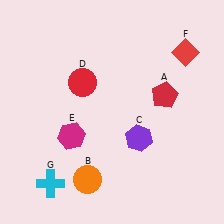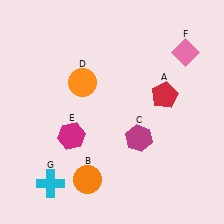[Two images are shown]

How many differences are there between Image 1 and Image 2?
There are 3 differences between the two images.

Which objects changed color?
C changed from purple to magenta. D changed from red to orange. F changed from red to pink.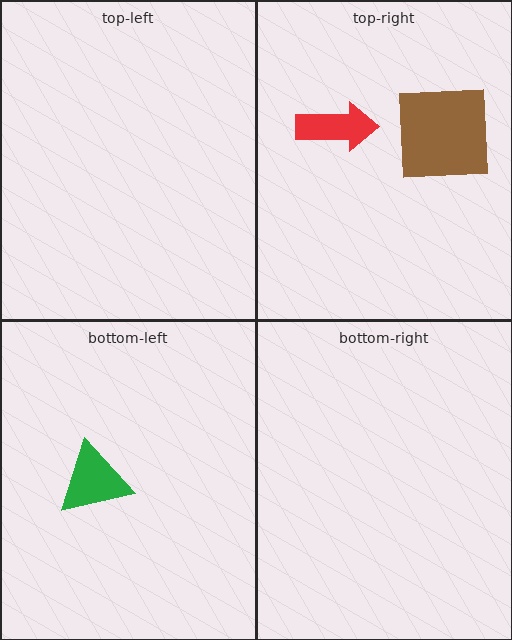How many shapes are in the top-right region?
2.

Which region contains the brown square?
The top-right region.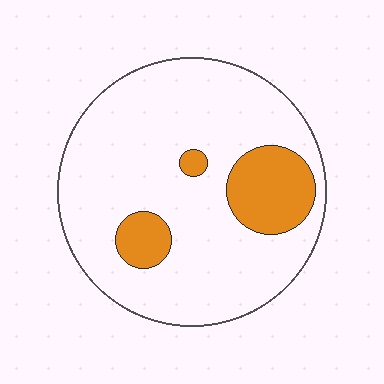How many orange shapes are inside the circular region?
3.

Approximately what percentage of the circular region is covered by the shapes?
Approximately 15%.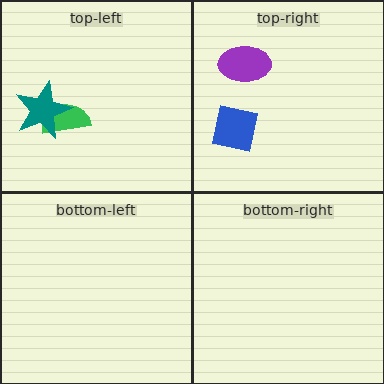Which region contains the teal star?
The top-left region.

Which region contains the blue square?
The top-right region.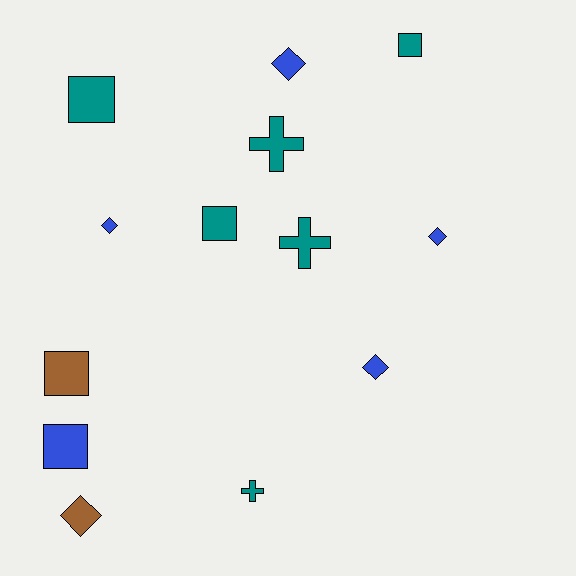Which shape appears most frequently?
Diamond, with 5 objects.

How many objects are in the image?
There are 13 objects.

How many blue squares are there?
There is 1 blue square.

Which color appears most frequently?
Teal, with 6 objects.